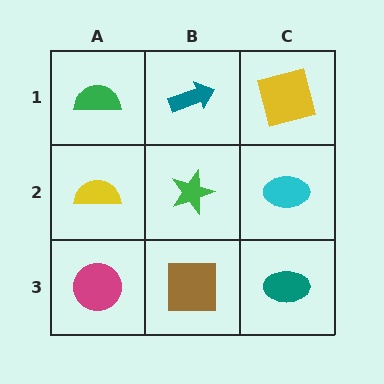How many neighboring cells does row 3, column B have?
3.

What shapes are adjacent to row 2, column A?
A green semicircle (row 1, column A), a magenta circle (row 3, column A), a green star (row 2, column B).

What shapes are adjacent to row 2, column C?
A yellow square (row 1, column C), a teal ellipse (row 3, column C), a green star (row 2, column B).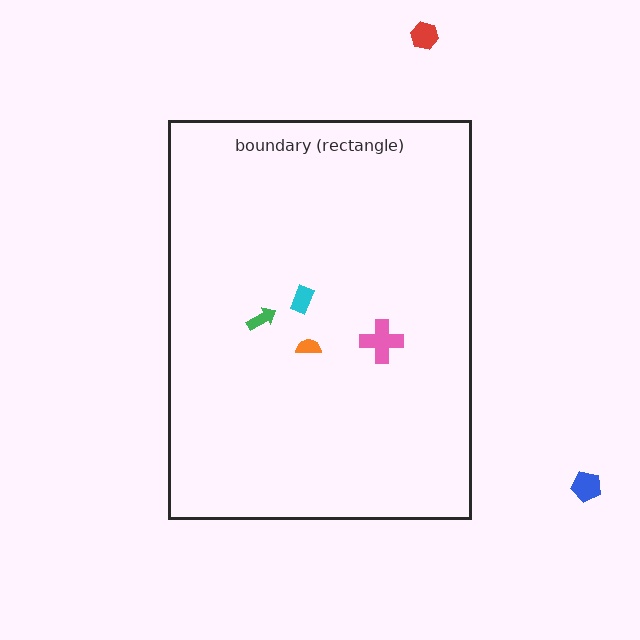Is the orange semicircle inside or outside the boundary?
Inside.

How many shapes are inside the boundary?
4 inside, 2 outside.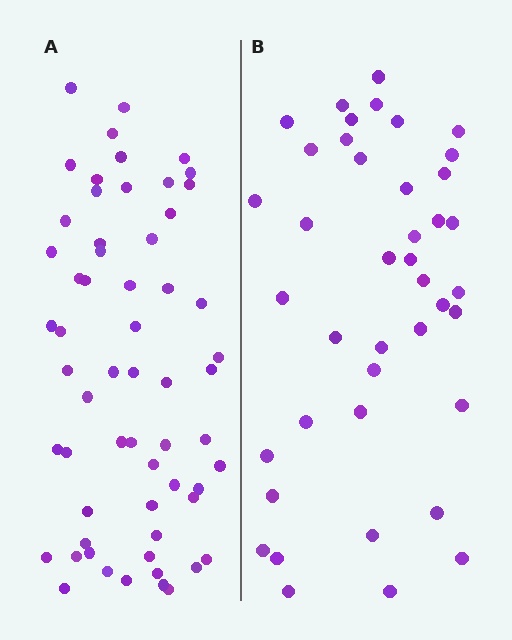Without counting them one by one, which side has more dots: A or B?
Region A (the left region) has more dots.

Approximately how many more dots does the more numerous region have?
Region A has approximately 20 more dots than region B.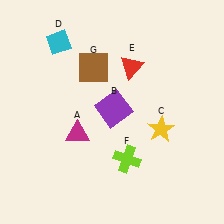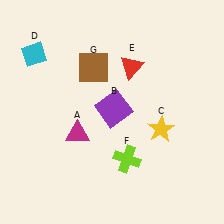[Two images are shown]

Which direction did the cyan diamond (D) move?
The cyan diamond (D) moved left.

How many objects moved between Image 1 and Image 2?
1 object moved between the two images.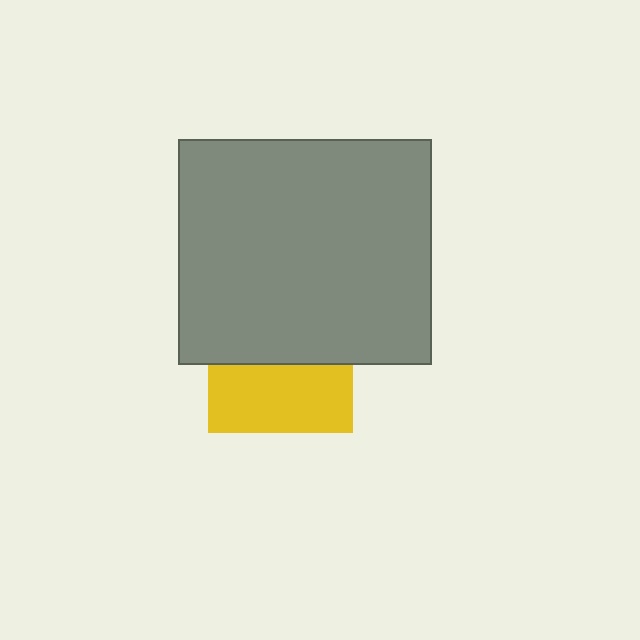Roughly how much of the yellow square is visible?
About half of it is visible (roughly 47%).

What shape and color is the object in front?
The object in front is a gray rectangle.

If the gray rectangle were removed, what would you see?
You would see the complete yellow square.